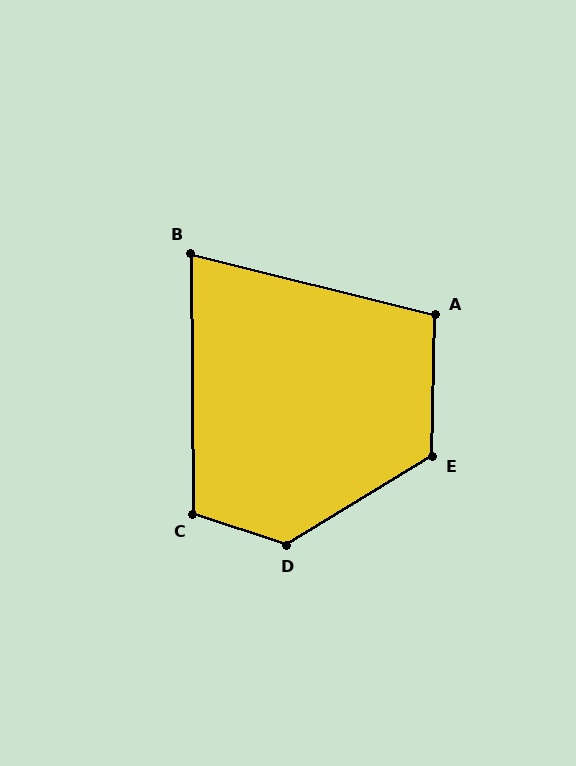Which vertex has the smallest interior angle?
B, at approximately 75 degrees.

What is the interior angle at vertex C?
Approximately 109 degrees (obtuse).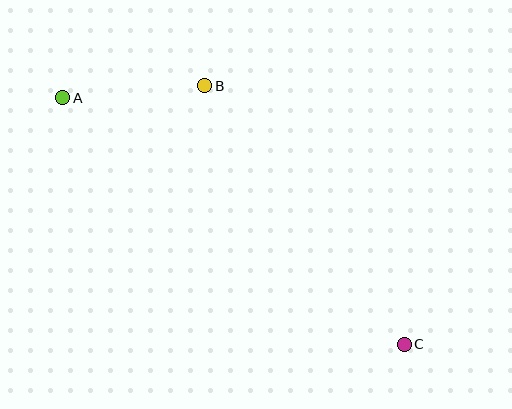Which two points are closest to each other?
Points A and B are closest to each other.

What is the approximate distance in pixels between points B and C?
The distance between B and C is approximately 327 pixels.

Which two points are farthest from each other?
Points A and C are farthest from each other.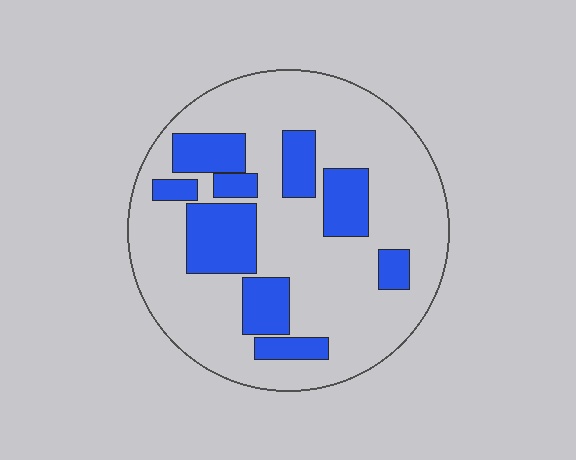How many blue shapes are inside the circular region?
9.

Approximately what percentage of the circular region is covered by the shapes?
Approximately 25%.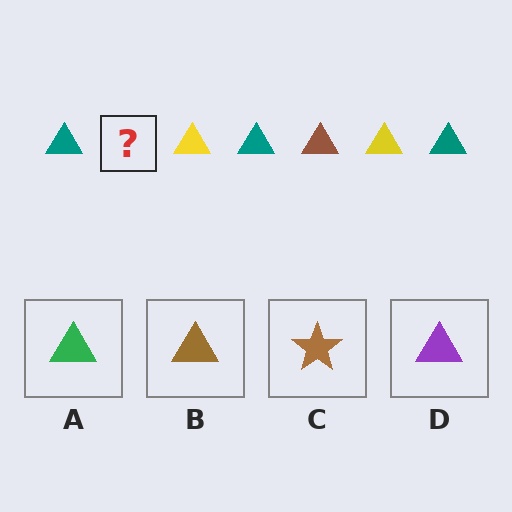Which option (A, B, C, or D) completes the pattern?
B.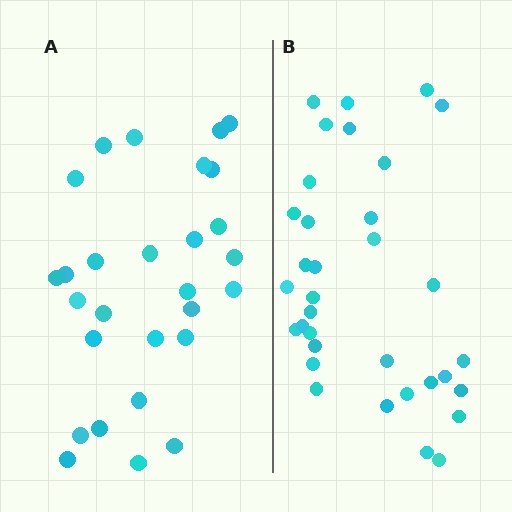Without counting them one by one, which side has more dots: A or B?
Region B (the right region) has more dots.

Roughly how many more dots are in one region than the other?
Region B has about 6 more dots than region A.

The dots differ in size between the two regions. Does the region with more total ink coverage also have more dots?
No. Region A has more total ink coverage because its dots are larger, but region B actually contains more individual dots. Total area can be misleading — the number of items is what matters here.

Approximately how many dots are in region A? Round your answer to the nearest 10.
About 30 dots. (The exact count is 28, which rounds to 30.)